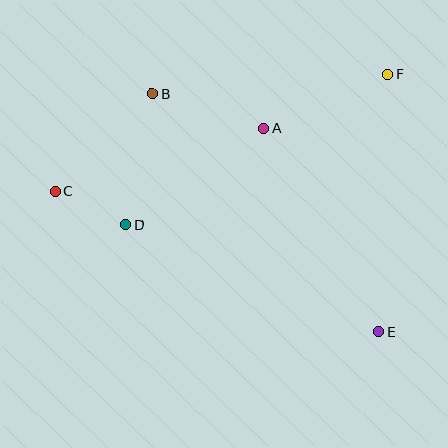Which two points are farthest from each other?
Points C and E are farthest from each other.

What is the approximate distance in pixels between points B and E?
The distance between B and E is approximately 329 pixels.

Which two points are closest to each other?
Points C and D are closest to each other.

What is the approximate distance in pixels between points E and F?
The distance between E and F is approximately 258 pixels.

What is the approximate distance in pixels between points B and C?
The distance between B and C is approximately 137 pixels.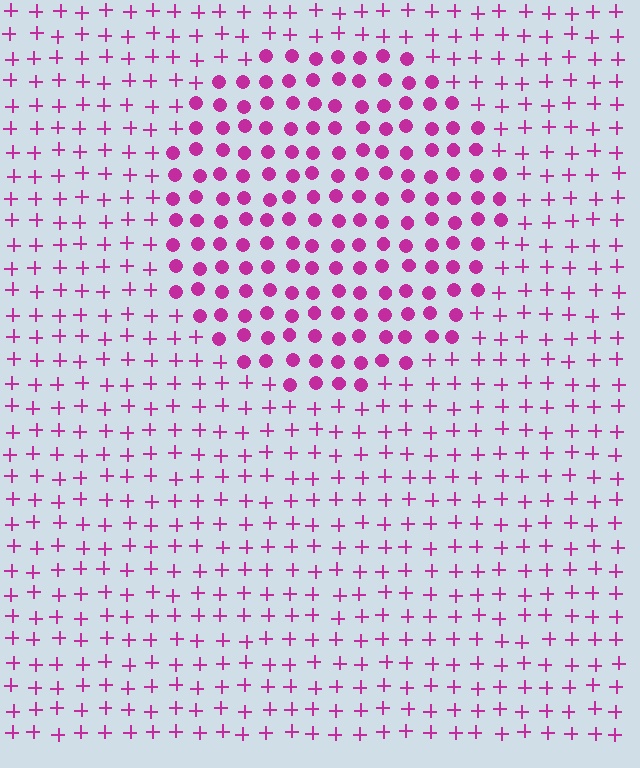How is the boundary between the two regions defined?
The boundary is defined by a change in element shape: circles inside vs. plus signs outside. All elements share the same color and spacing.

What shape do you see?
I see a circle.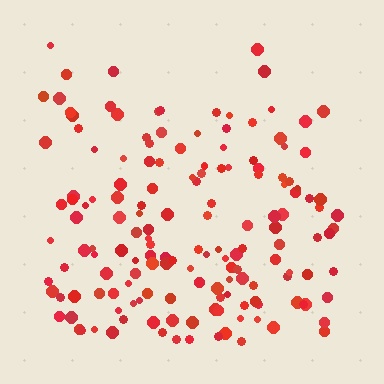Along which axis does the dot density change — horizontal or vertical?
Vertical.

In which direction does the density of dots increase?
From top to bottom, with the bottom side densest.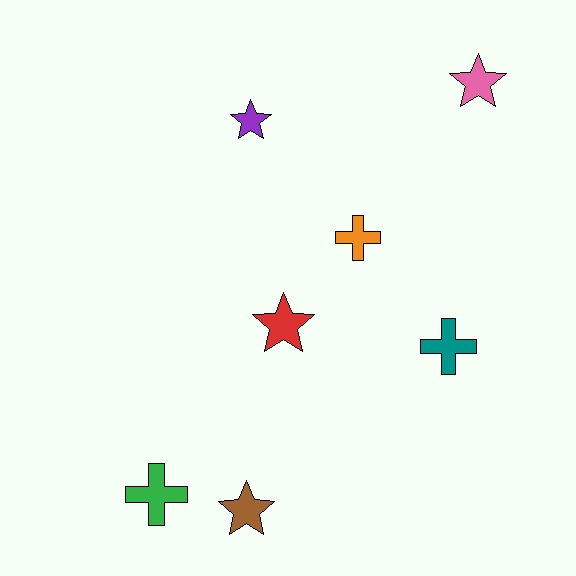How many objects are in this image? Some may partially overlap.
There are 7 objects.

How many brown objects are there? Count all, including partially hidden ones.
There is 1 brown object.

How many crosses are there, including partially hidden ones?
There are 3 crosses.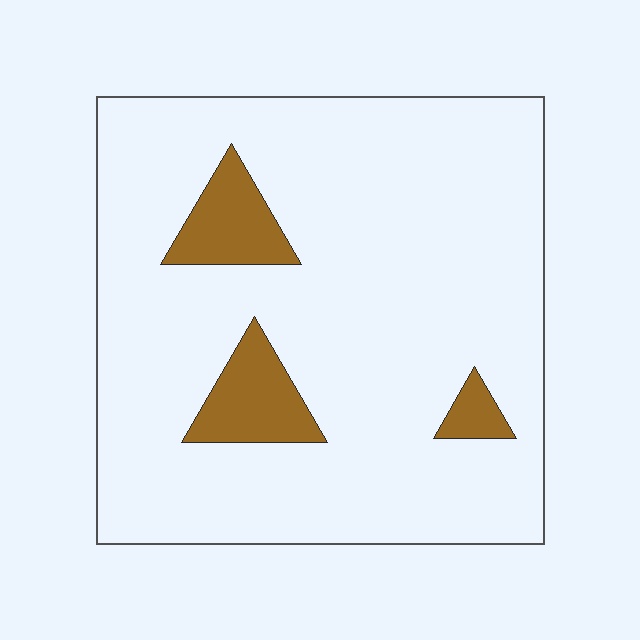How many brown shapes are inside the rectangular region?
3.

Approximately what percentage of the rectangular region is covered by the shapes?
Approximately 10%.